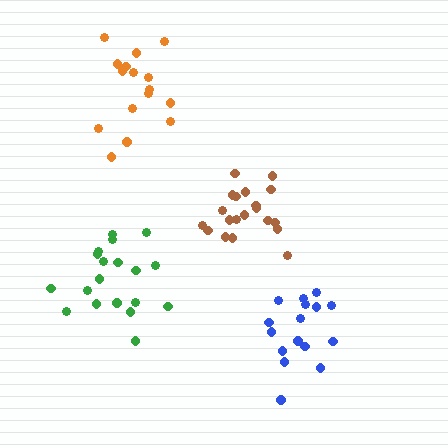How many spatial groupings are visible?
There are 4 spatial groupings.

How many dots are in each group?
Group 1: 19 dots, Group 2: 20 dots, Group 3: 16 dots, Group 4: 16 dots (71 total).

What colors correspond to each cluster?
The clusters are colored: green, brown, orange, blue.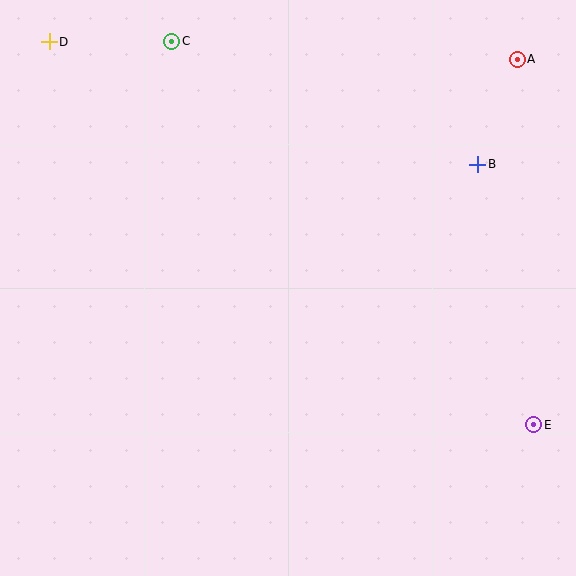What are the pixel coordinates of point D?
Point D is at (49, 42).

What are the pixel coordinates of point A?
Point A is at (517, 59).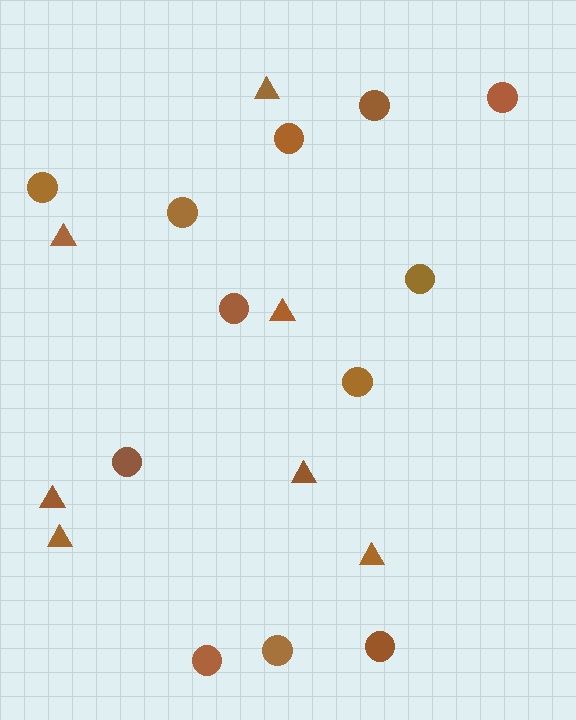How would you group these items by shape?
There are 2 groups: one group of triangles (7) and one group of circles (12).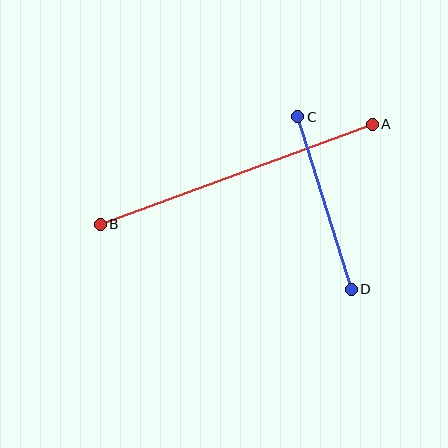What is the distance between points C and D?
The distance is approximately 180 pixels.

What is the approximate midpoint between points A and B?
The midpoint is at approximately (236, 174) pixels.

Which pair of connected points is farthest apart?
Points A and B are farthest apart.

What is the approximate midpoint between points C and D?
The midpoint is at approximately (324, 203) pixels.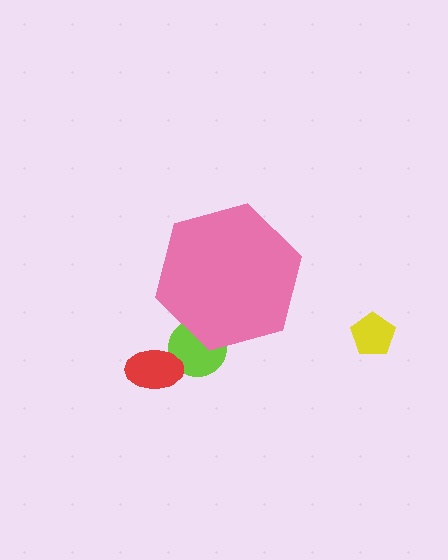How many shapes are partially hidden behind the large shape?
1 shape is partially hidden.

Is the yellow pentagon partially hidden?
No, the yellow pentagon is fully visible.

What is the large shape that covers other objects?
A pink hexagon.